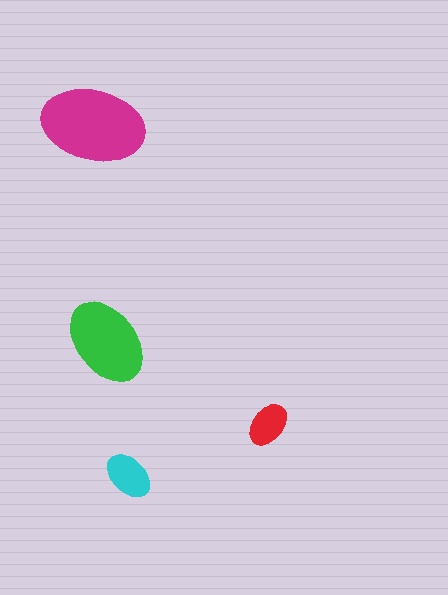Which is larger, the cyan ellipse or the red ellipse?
The cyan one.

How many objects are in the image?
There are 4 objects in the image.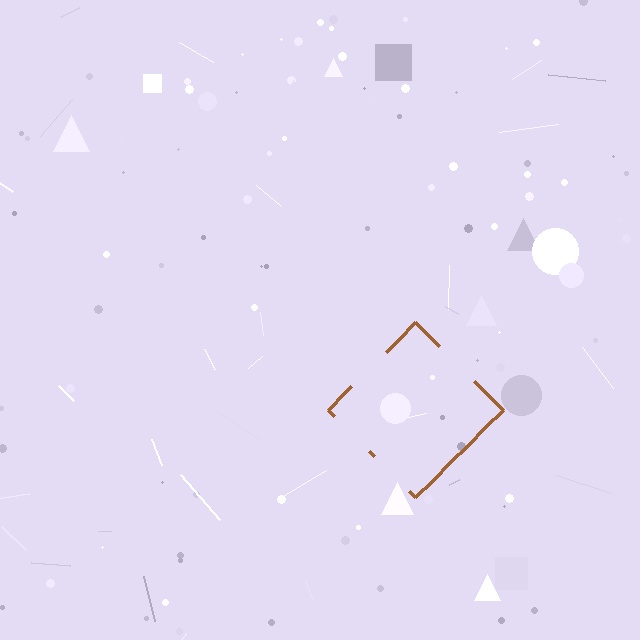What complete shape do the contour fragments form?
The contour fragments form a diamond.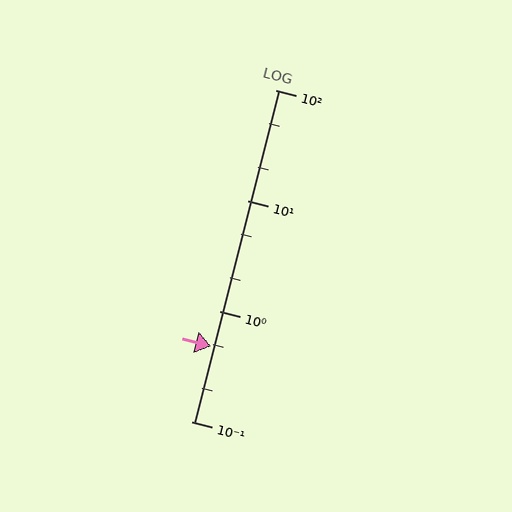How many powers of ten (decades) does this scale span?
The scale spans 3 decades, from 0.1 to 100.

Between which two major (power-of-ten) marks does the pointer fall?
The pointer is between 0.1 and 1.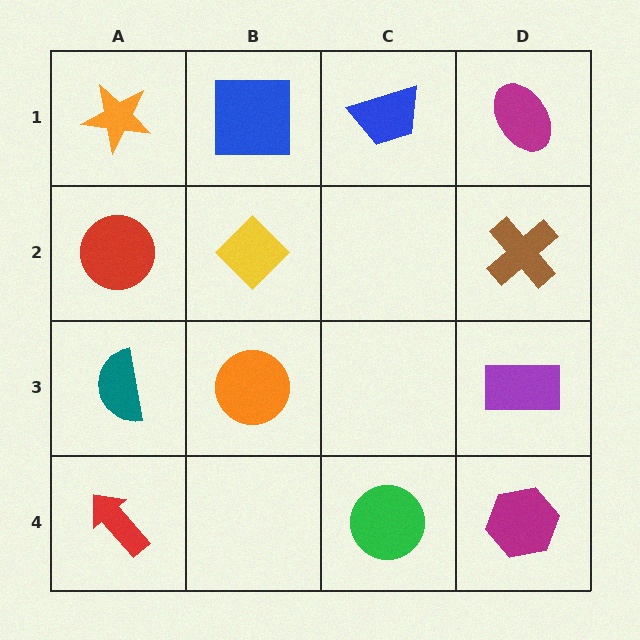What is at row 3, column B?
An orange circle.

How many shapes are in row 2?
3 shapes.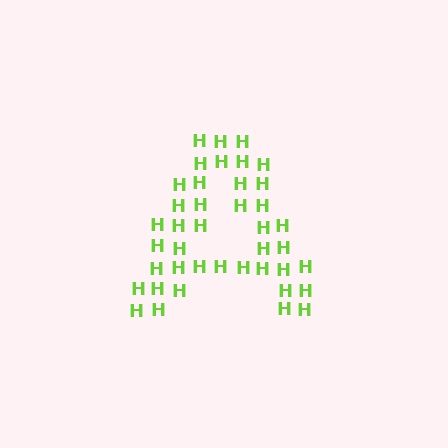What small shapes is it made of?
It is made of small letter H's.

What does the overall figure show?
The overall figure shows the letter A.